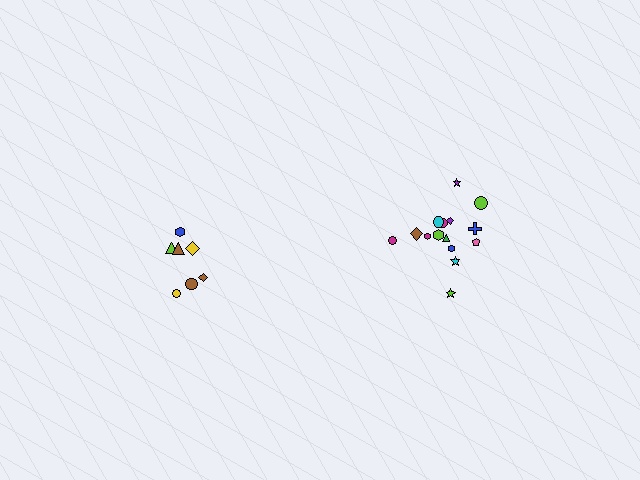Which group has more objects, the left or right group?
The right group.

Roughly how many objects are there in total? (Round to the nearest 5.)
Roughly 20 objects in total.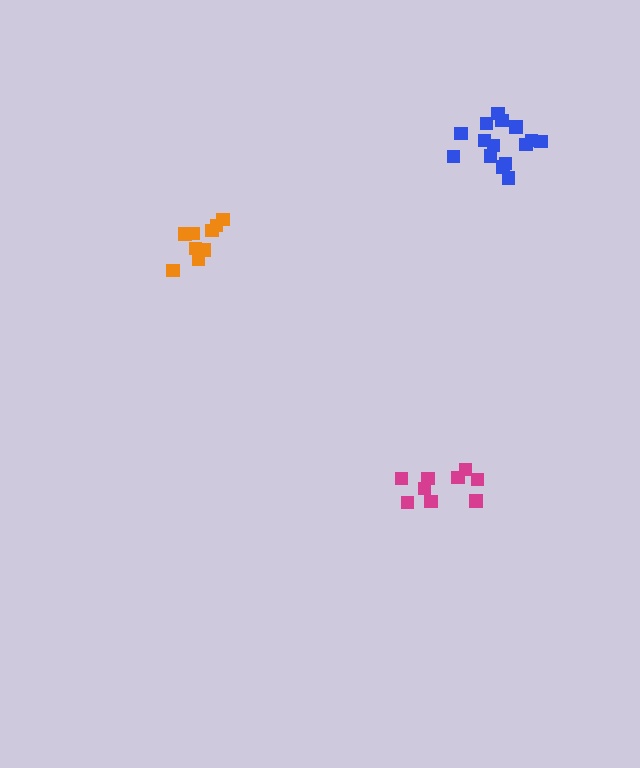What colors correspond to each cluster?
The clusters are colored: blue, orange, magenta.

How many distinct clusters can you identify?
There are 3 distinct clusters.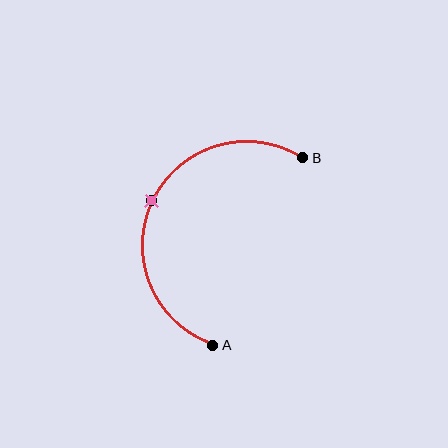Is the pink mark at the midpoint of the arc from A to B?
Yes. The pink mark lies on the arc at equal arc-length from both A and B — it is the arc midpoint.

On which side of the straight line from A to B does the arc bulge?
The arc bulges to the left of the straight line connecting A and B.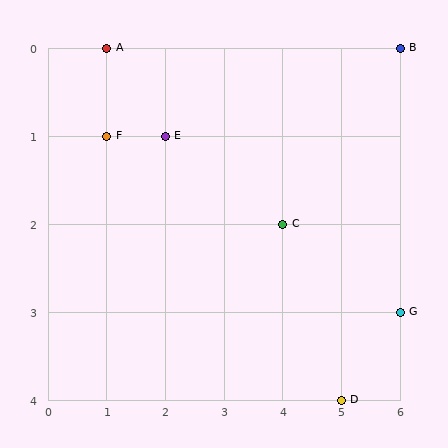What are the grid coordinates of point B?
Point B is at grid coordinates (6, 0).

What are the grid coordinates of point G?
Point G is at grid coordinates (6, 3).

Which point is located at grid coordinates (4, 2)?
Point C is at (4, 2).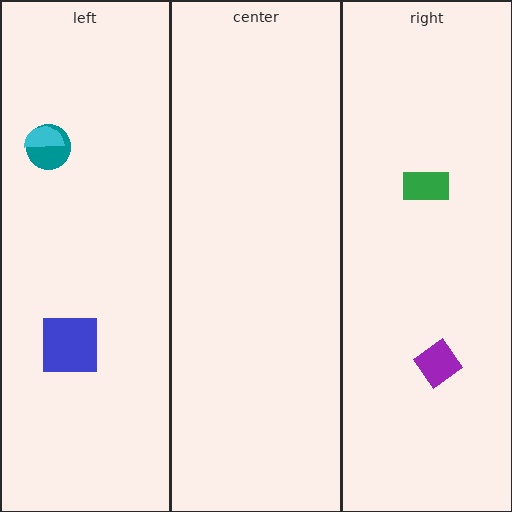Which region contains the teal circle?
The left region.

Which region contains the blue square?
The left region.